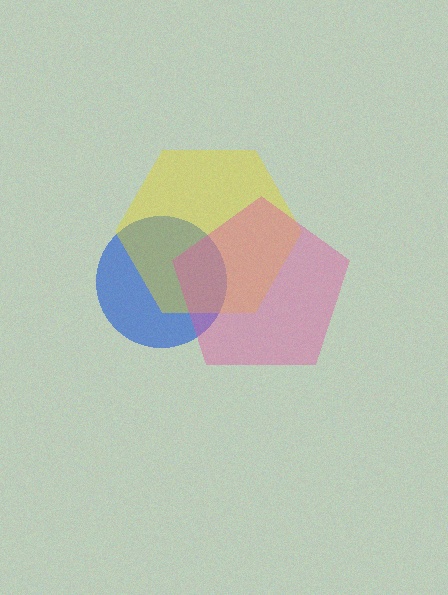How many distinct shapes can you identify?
There are 3 distinct shapes: a blue circle, a yellow hexagon, a pink pentagon.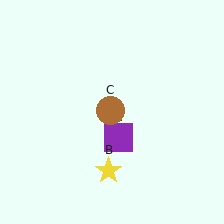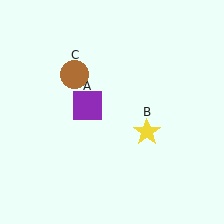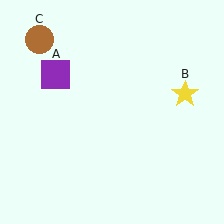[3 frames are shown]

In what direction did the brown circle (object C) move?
The brown circle (object C) moved up and to the left.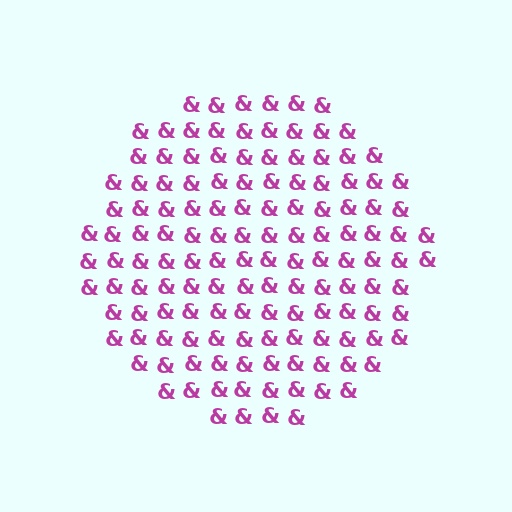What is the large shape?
The large shape is a circle.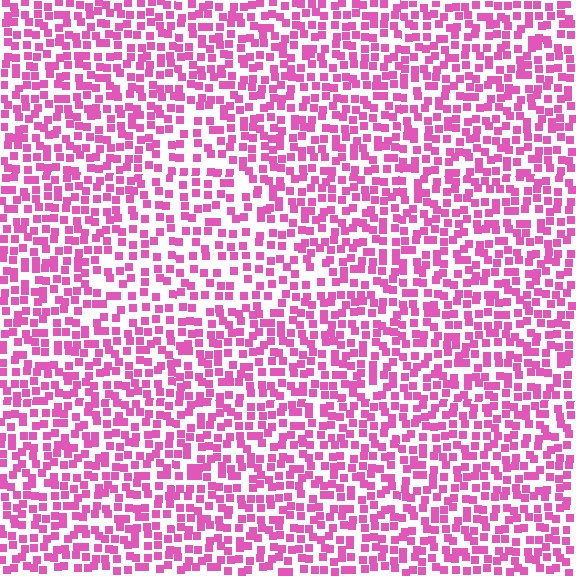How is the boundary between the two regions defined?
The boundary is defined by a change in element density (approximately 1.5x ratio). All elements are the same color, size, and shape.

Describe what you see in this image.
The image contains small pink elements arranged at two different densities. A triangle-shaped region is visible where the elements are less densely packed than the surrounding area.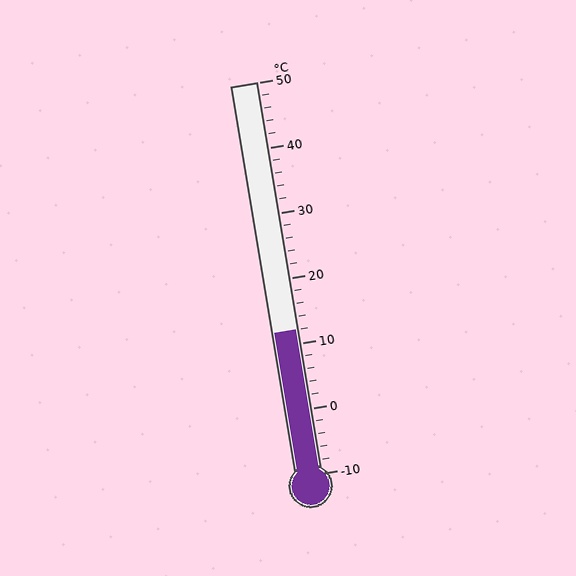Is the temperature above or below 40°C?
The temperature is below 40°C.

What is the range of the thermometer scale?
The thermometer scale ranges from -10°C to 50°C.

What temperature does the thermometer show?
The thermometer shows approximately 12°C.